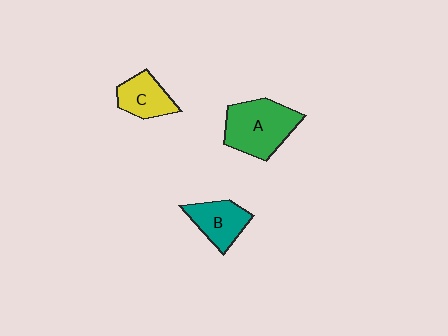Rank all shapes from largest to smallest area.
From largest to smallest: A (green), B (teal), C (yellow).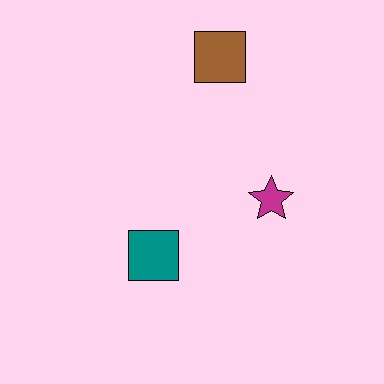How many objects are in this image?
There are 3 objects.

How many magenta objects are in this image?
There is 1 magenta object.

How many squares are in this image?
There are 2 squares.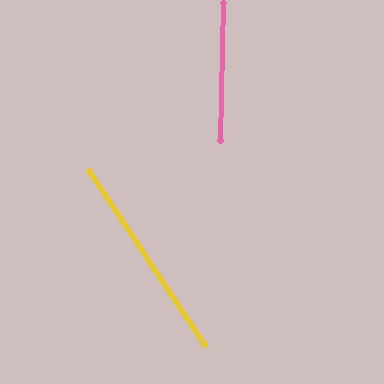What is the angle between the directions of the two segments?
Approximately 35 degrees.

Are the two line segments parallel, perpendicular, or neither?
Neither parallel nor perpendicular — they differ by about 35°.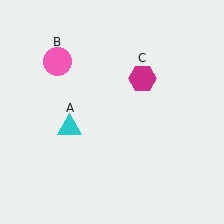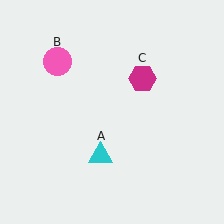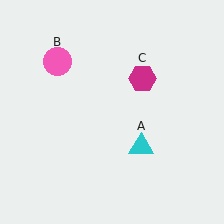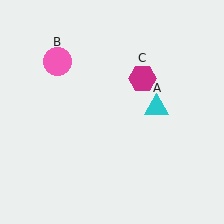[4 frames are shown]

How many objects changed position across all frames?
1 object changed position: cyan triangle (object A).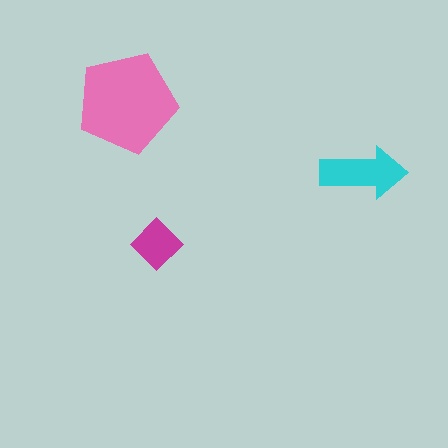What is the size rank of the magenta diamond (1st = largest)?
3rd.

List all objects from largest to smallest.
The pink pentagon, the cyan arrow, the magenta diamond.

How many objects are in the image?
There are 3 objects in the image.